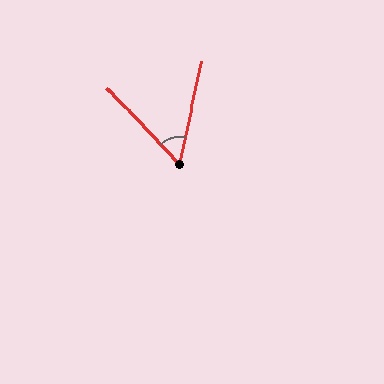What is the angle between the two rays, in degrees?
Approximately 56 degrees.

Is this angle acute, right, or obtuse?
It is acute.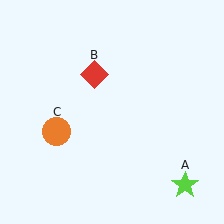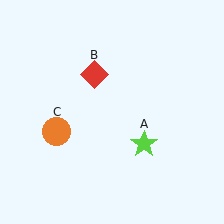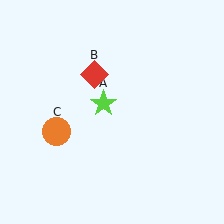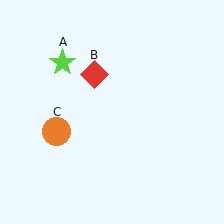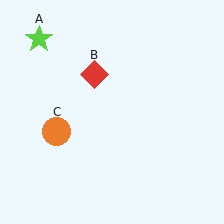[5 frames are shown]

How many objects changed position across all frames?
1 object changed position: lime star (object A).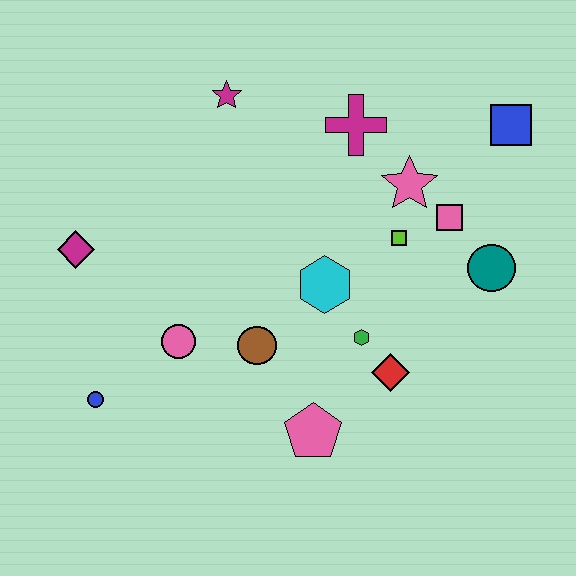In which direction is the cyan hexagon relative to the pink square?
The cyan hexagon is to the left of the pink square.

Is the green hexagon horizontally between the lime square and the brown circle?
Yes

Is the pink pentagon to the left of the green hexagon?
Yes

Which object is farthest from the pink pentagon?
The blue square is farthest from the pink pentagon.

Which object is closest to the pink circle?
The brown circle is closest to the pink circle.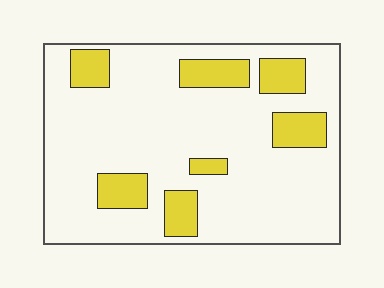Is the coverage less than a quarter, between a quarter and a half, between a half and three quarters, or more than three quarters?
Less than a quarter.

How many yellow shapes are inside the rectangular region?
7.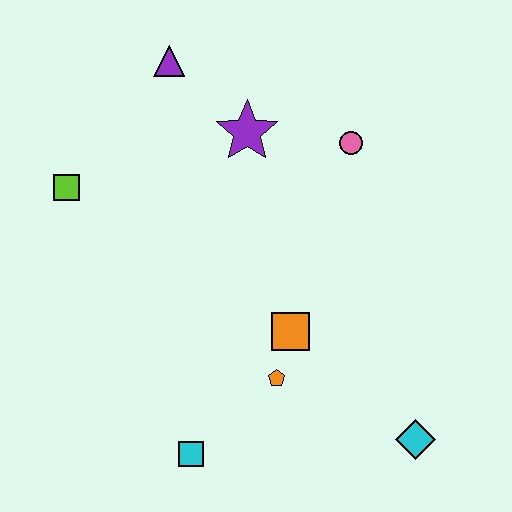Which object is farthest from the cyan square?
The purple triangle is farthest from the cyan square.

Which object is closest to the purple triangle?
The purple star is closest to the purple triangle.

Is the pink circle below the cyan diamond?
No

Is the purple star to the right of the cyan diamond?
No